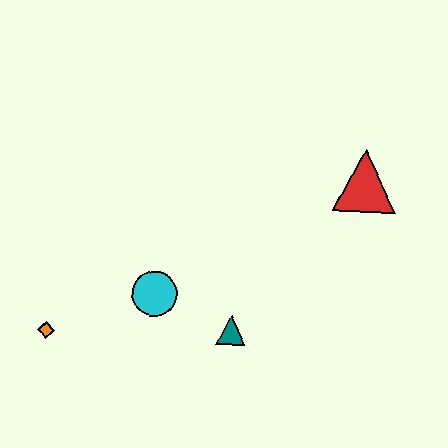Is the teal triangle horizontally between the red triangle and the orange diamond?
Yes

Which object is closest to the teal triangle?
The cyan circle is closest to the teal triangle.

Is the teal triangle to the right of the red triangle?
No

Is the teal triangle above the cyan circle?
No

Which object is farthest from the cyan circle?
The red triangle is farthest from the cyan circle.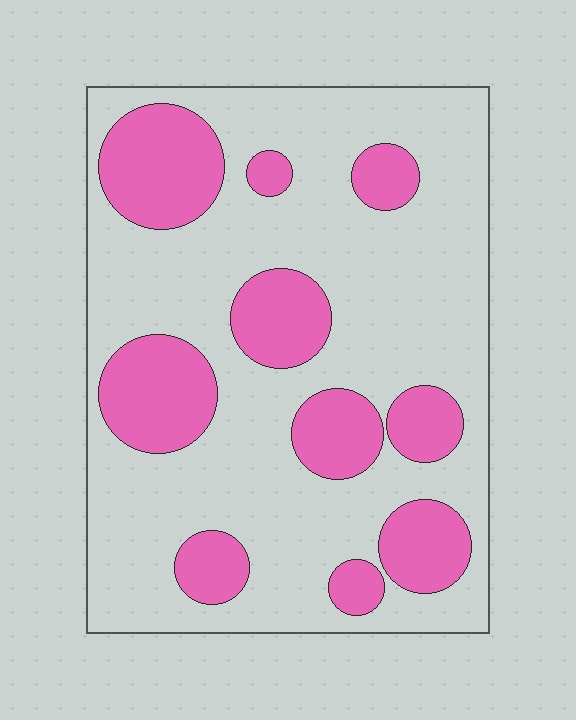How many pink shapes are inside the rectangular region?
10.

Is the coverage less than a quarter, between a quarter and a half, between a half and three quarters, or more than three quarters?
Between a quarter and a half.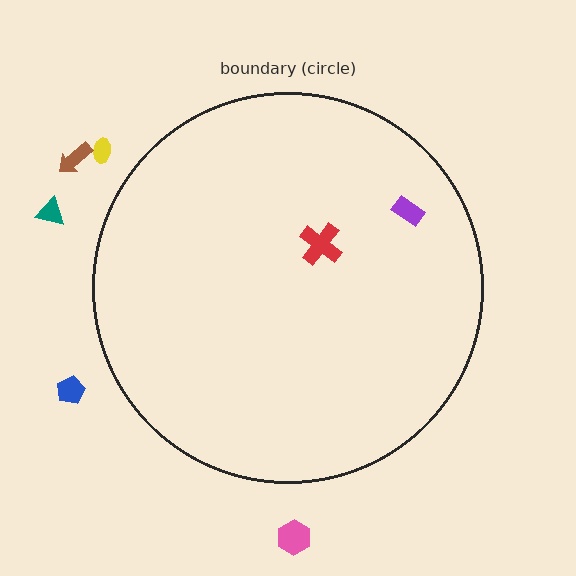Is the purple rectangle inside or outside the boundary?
Inside.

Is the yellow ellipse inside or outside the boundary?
Outside.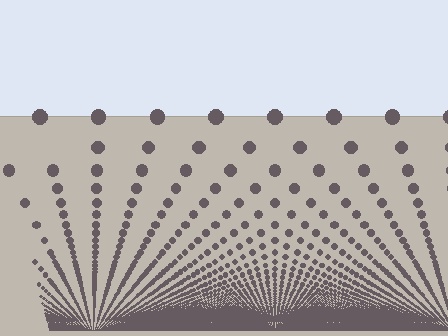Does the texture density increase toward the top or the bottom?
Density increases toward the bottom.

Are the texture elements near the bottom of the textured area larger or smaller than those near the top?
Smaller. The gradient is inverted — elements near the bottom are smaller and denser.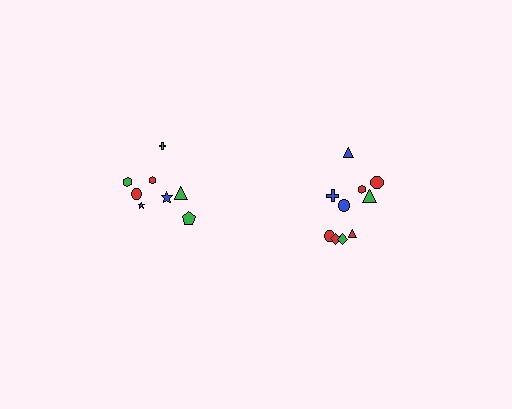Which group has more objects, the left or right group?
The right group.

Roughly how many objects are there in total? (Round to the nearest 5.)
Roughly 20 objects in total.